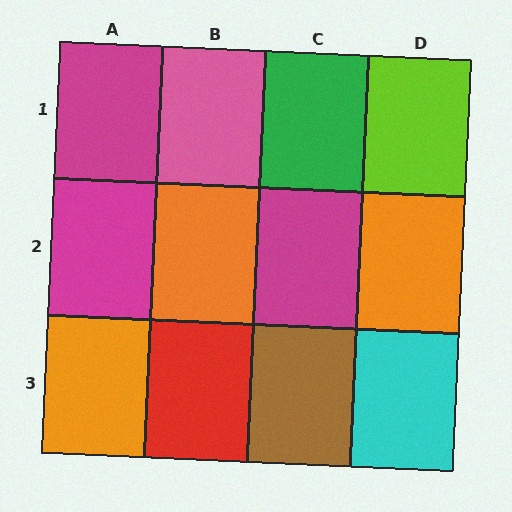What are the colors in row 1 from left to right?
Magenta, pink, green, lime.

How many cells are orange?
3 cells are orange.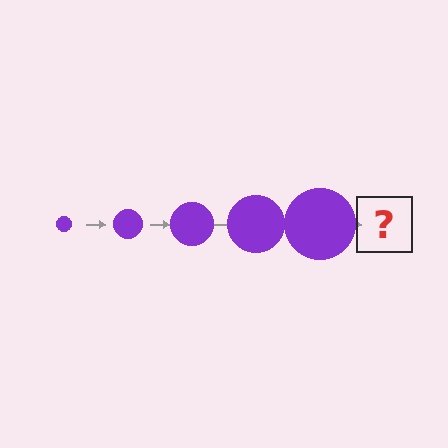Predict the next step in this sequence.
The next step is a purple circle, larger than the previous one.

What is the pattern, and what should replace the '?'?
The pattern is that the circle gets progressively larger each step. The '?' should be a purple circle, larger than the previous one.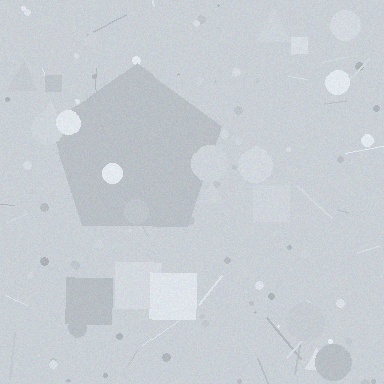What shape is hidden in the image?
A pentagon is hidden in the image.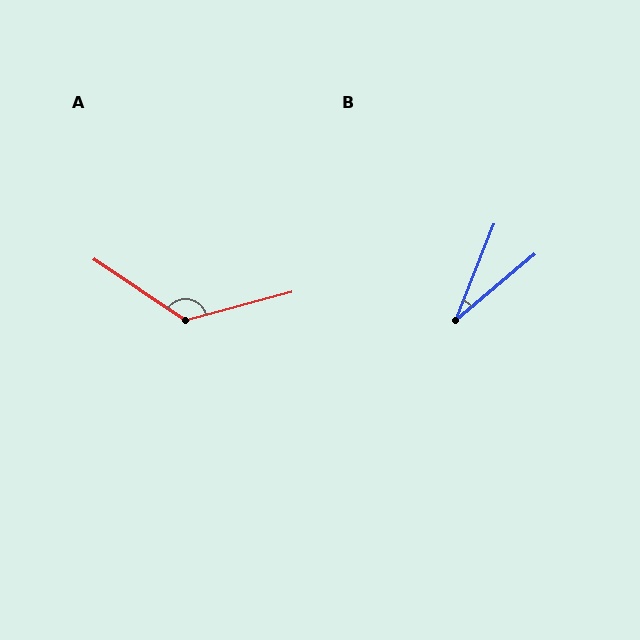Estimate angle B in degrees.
Approximately 28 degrees.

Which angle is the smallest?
B, at approximately 28 degrees.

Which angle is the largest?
A, at approximately 131 degrees.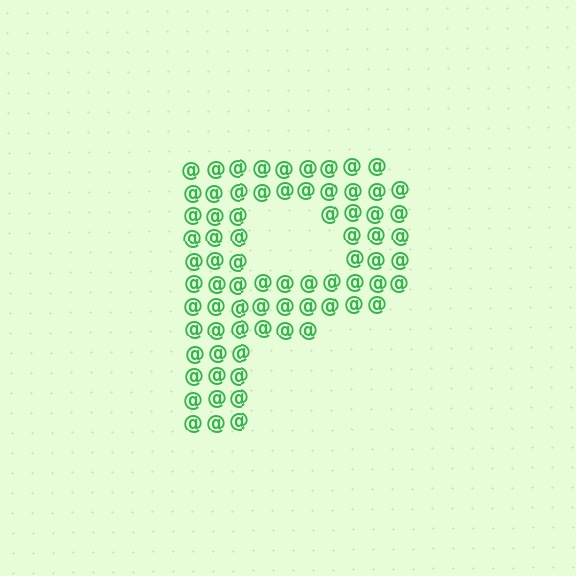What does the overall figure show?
The overall figure shows the letter P.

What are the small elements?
The small elements are at signs.